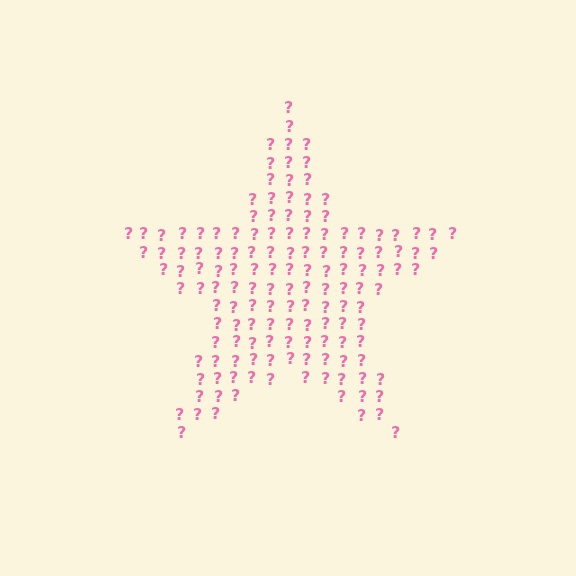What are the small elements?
The small elements are question marks.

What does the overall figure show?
The overall figure shows a star.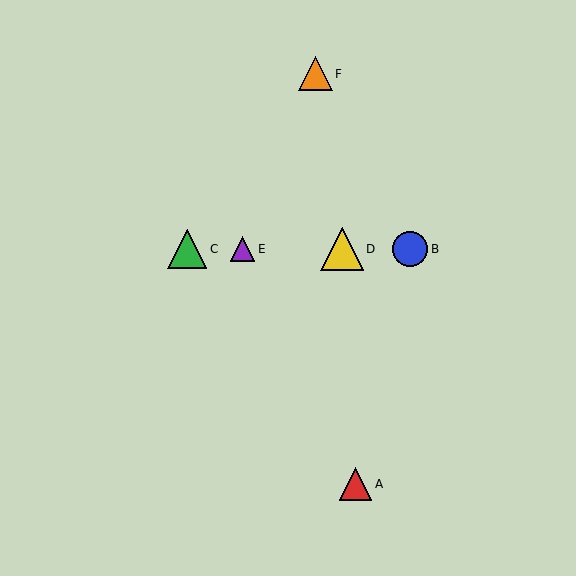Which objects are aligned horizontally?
Objects B, C, D, E are aligned horizontally.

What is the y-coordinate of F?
Object F is at y≈74.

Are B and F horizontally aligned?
No, B is at y≈249 and F is at y≈74.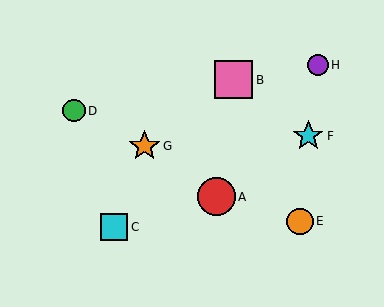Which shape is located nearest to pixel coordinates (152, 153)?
The orange star (labeled G) at (144, 146) is nearest to that location.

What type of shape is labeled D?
Shape D is a green circle.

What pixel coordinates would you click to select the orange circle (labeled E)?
Click at (300, 221) to select the orange circle E.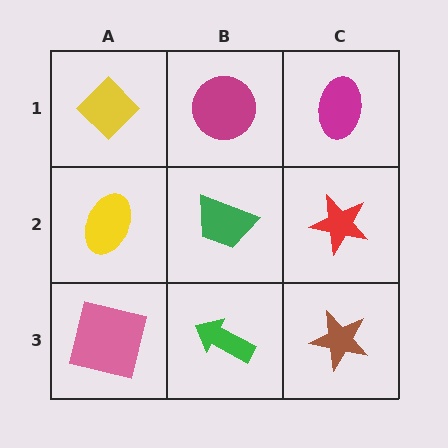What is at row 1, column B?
A magenta circle.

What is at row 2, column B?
A green trapezoid.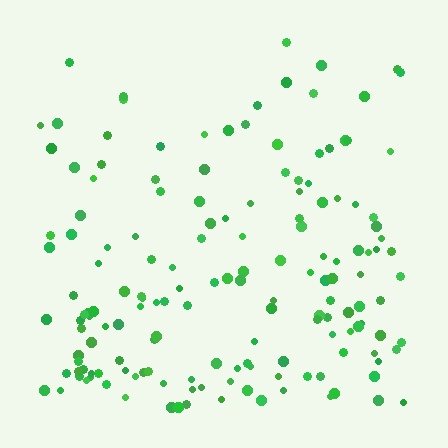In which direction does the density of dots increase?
From top to bottom, with the bottom side densest.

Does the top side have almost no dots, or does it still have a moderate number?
Still a moderate number, just noticeably fewer than the bottom.